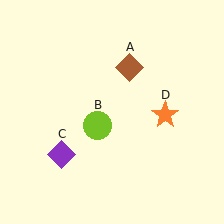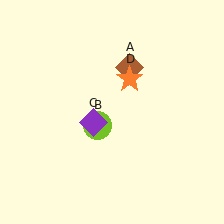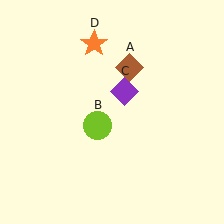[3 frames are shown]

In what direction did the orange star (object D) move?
The orange star (object D) moved up and to the left.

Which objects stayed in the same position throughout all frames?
Brown diamond (object A) and lime circle (object B) remained stationary.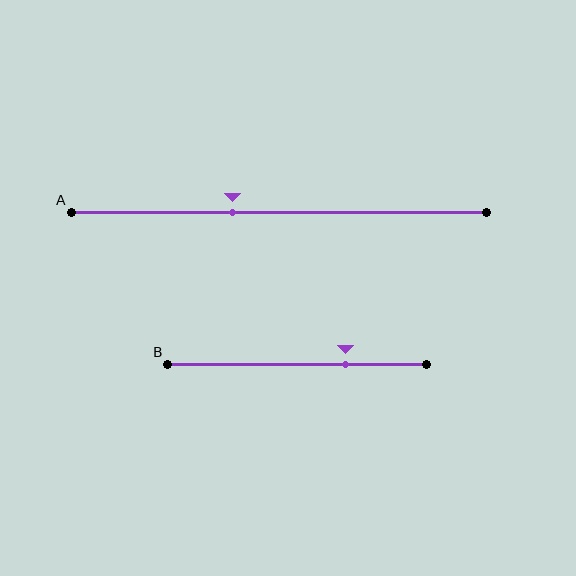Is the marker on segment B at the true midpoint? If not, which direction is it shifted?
No, the marker on segment B is shifted to the right by about 19% of the segment length.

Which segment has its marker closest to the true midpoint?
Segment A has its marker closest to the true midpoint.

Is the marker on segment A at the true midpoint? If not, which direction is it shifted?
No, the marker on segment A is shifted to the left by about 11% of the segment length.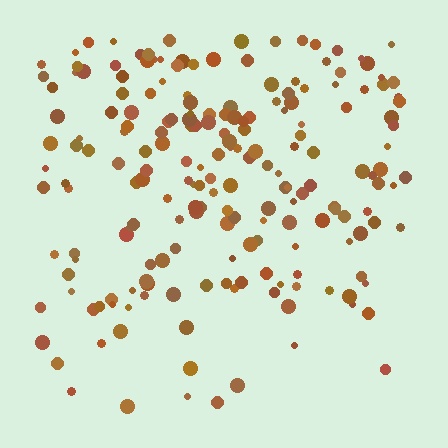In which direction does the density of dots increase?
From bottom to top, with the top side densest.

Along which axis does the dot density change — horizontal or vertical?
Vertical.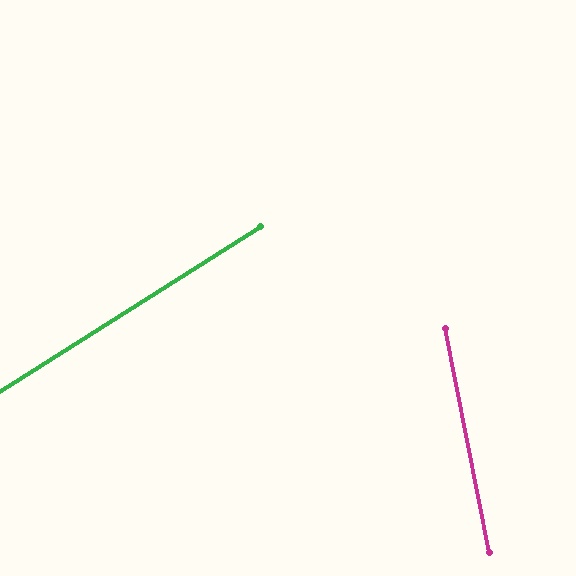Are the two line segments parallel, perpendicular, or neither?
Neither parallel nor perpendicular — they differ by about 69°.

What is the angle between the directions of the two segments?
Approximately 69 degrees.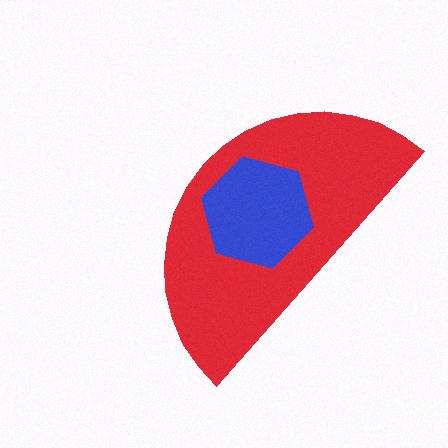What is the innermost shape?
The blue hexagon.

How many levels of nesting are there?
2.